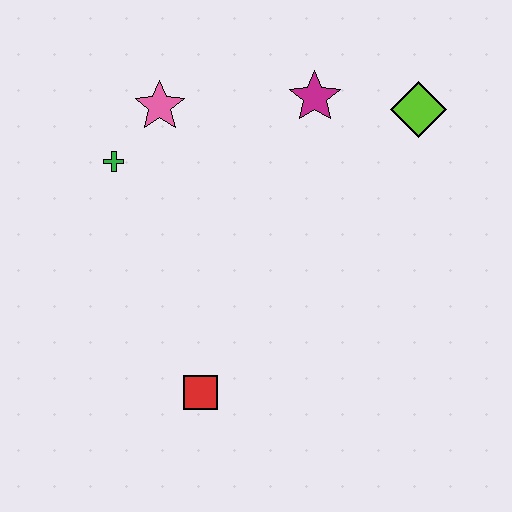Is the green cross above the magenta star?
No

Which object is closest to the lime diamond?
The magenta star is closest to the lime diamond.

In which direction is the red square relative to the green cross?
The red square is below the green cross.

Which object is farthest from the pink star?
The red square is farthest from the pink star.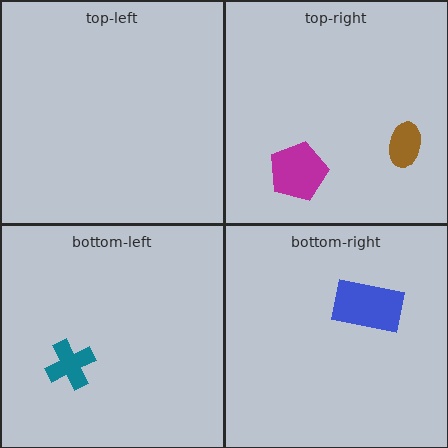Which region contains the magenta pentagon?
The top-right region.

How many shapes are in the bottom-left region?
1.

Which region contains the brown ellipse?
The top-right region.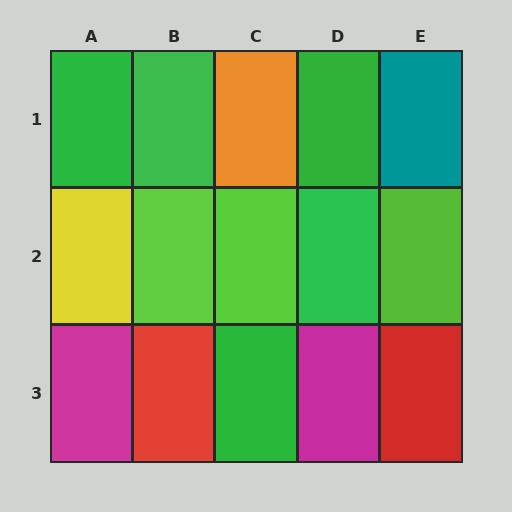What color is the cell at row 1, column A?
Green.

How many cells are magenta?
2 cells are magenta.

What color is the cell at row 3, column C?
Green.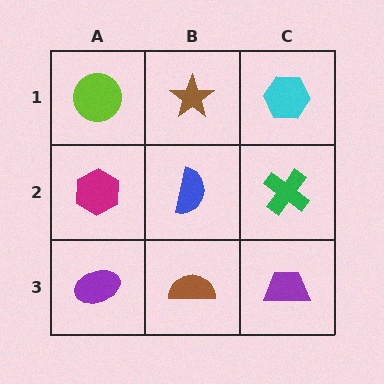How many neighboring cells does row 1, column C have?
2.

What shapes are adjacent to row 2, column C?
A cyan hexagon (row 1, column C), a purple trapezoid (row 3, column C), a blue semicircle (row 2, column B).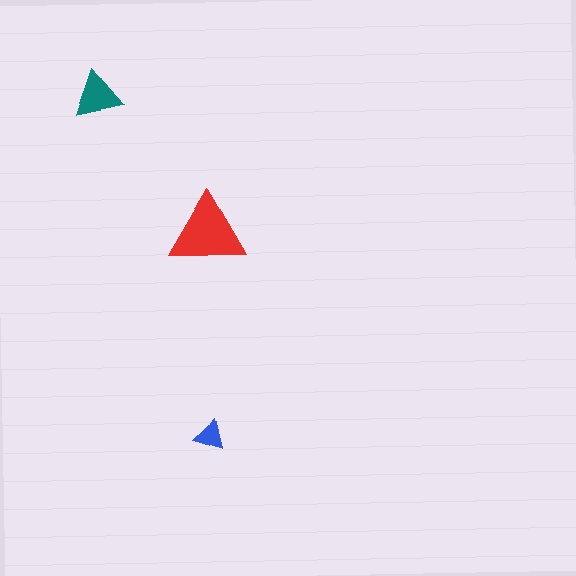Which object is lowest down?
The blue triangle is bottommost.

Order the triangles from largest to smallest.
the red one, the teal one, the blue one.